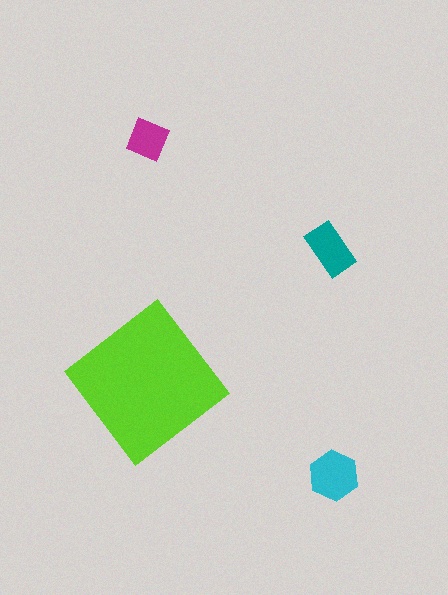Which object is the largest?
The lime diamond.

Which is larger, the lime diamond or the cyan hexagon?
The lime diamond.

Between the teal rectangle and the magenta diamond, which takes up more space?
The teal rectangle.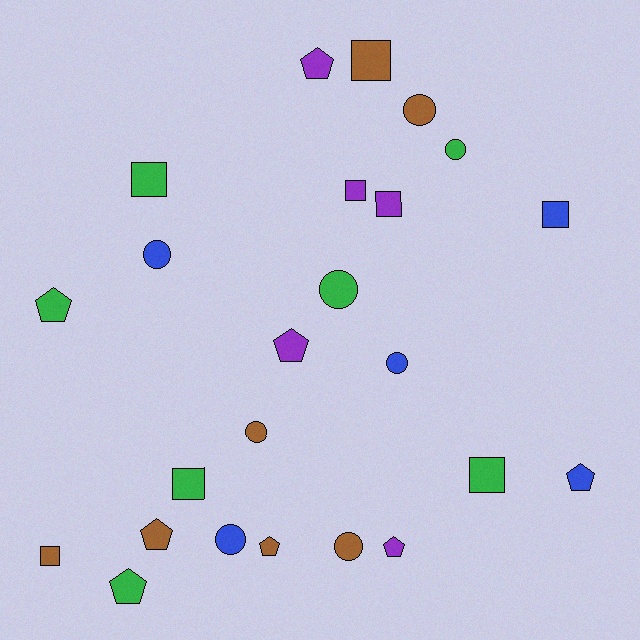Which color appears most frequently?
Brown, with 7 objects.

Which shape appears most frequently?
Pentagon, with 8 objects.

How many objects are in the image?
There are 24 objects.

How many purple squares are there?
There are 2 purple squares.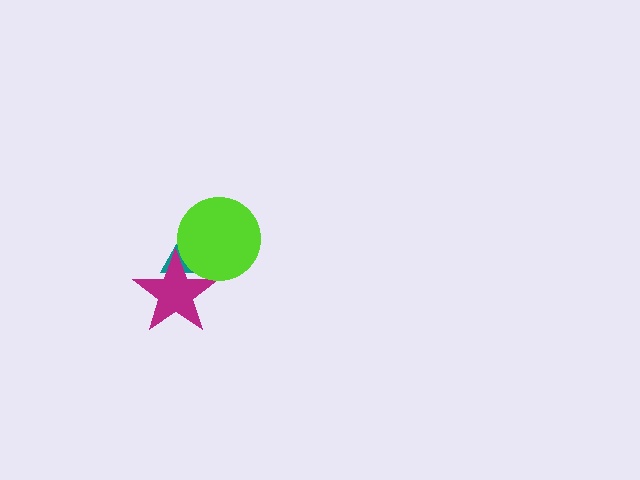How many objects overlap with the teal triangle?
2 objects overlap with the teal triangle.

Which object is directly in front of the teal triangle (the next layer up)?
The magenta star is directly in front of the teal triangle.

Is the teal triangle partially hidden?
Yes, it is partially covered by another shape.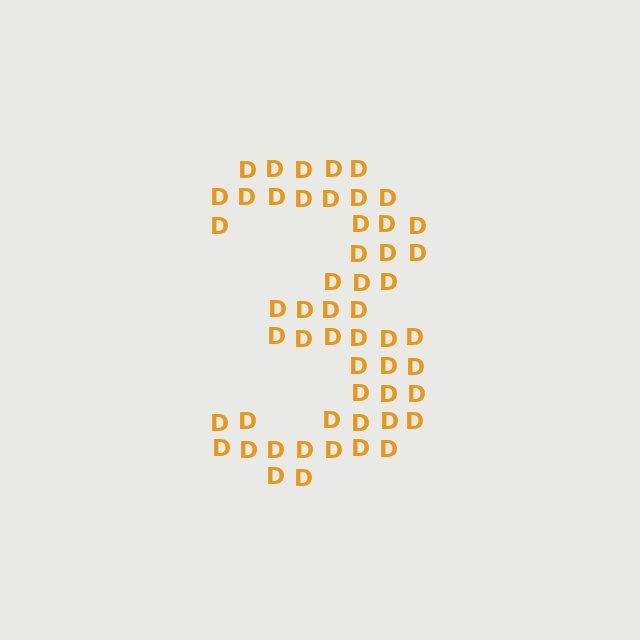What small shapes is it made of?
It is made of small letter D's.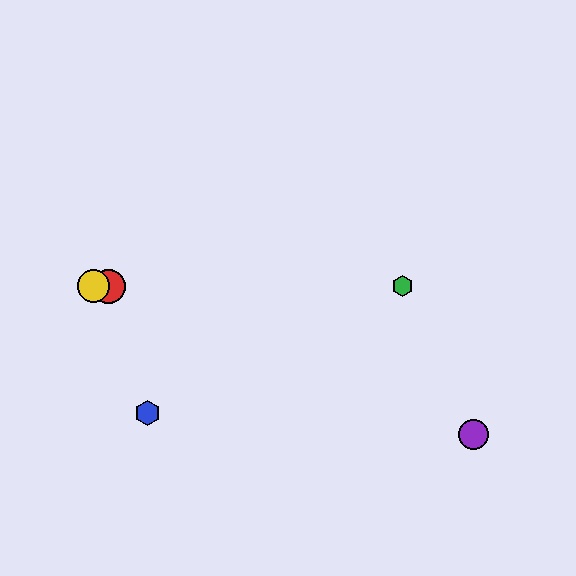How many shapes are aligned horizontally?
3 shapes (the red circle, the green hexagon, the yellow circle) are aligned horizontally.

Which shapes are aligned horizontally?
The red circle, the green hexagon, the yellow circle are aligned horizontally.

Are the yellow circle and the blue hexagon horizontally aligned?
No, the yellow circle is at y≈286 and the blue hexagon is at y≈413.